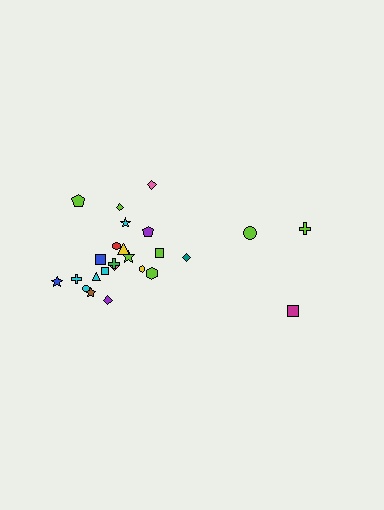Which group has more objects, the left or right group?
The left group.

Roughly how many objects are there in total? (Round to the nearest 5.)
Roughly 25 objects in total.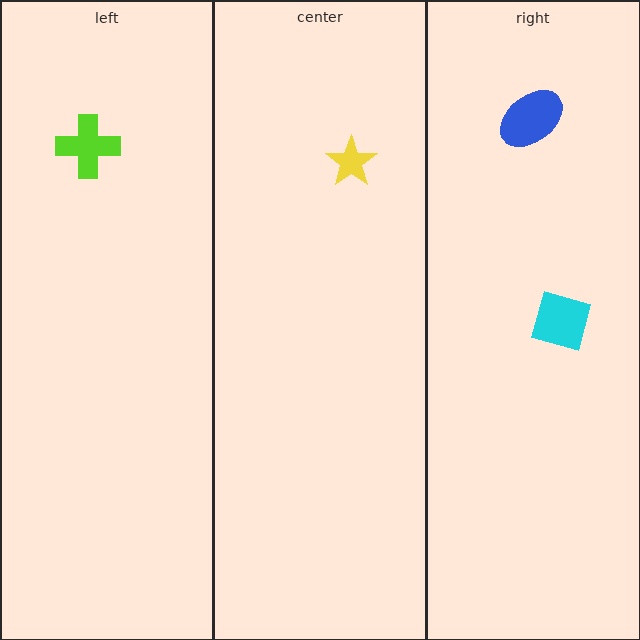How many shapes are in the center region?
1.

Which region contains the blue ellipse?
The right region.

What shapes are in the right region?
The cyan square, the blue ellipse.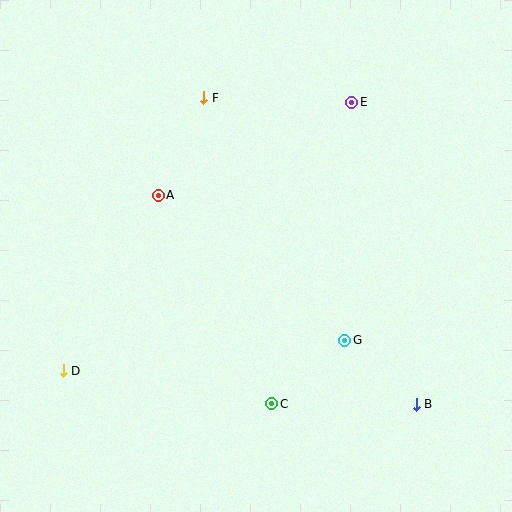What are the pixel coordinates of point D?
Point D is at (63, 371).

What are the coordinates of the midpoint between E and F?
The midpoint between E and F is at (278, 100).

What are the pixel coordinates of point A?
Point A is at (158, 195).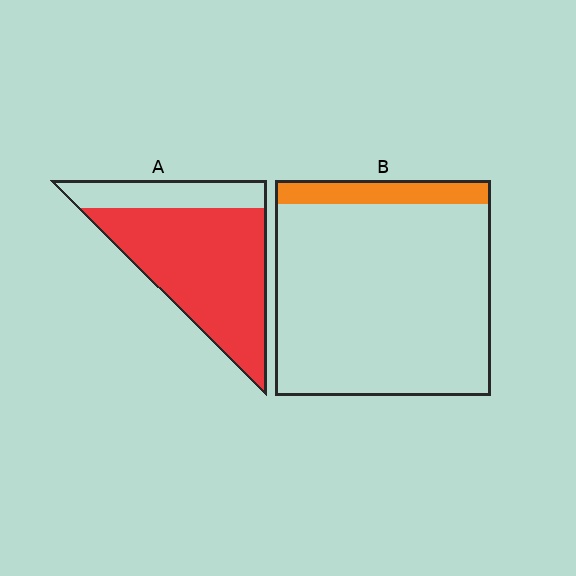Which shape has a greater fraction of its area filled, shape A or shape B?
Shape A.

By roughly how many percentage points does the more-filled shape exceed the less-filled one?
By roughly 65 percentage points (A over B).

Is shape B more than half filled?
No.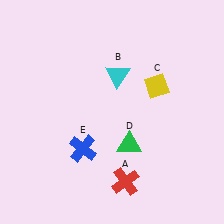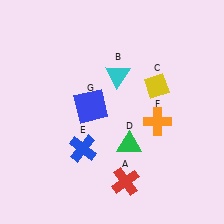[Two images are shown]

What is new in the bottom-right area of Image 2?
An orange cross (F) was added in the bottom-right area of Image 2.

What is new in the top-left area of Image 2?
A blue square (G) was added in the top-left area of Image 2.